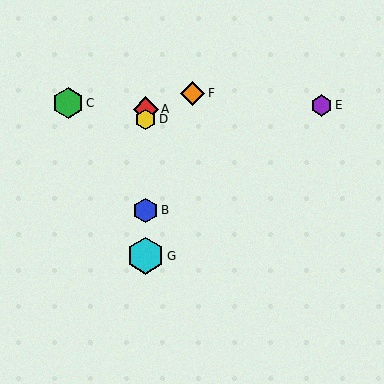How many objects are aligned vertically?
4 objects (A, B, D, G) are aligned vertically.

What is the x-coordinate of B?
Object B is at x≈146.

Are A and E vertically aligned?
No, A is at x≈145 and E is at x≈321.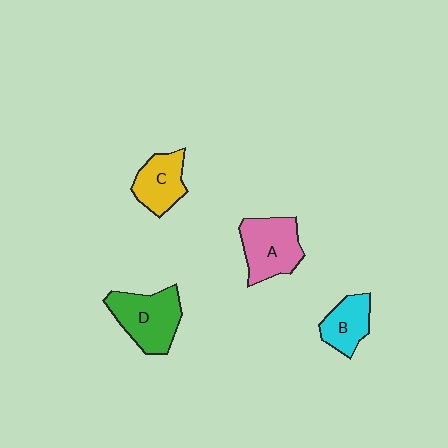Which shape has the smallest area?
Shape B (cyan).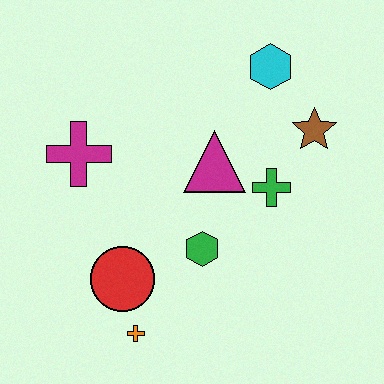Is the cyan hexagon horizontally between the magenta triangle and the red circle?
No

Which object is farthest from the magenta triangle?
The orange cross is farthest from the magenta triangle.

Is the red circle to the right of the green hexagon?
No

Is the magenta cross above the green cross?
Yes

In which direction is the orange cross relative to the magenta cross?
The orange cross is below the magenta cross.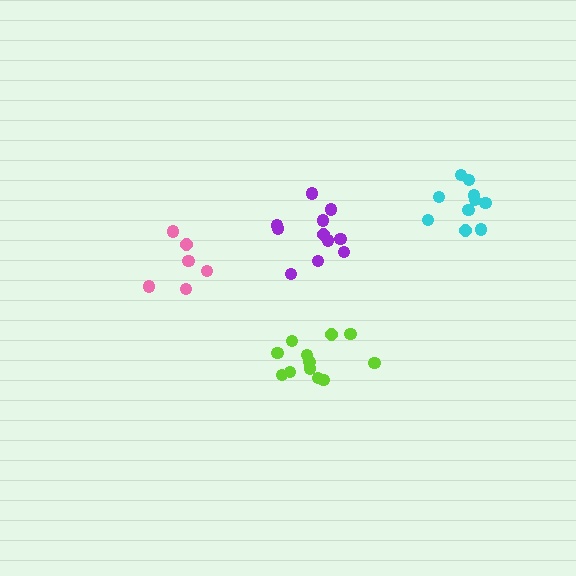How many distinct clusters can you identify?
There are 4 distinct clusters.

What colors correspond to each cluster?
The clusters are colored: lime, purple, cyan, pink.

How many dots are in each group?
Group 1: 12 dots, Group 2: 11 dots, Group 3: 10 dots, Group 4: 6 dots (39 total).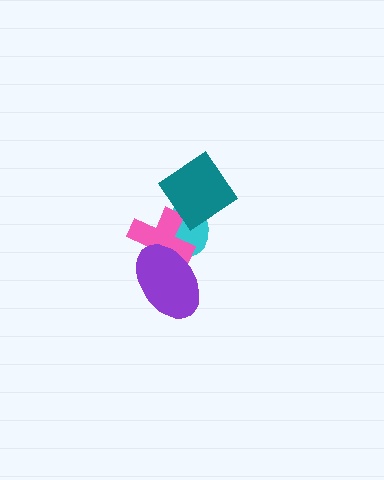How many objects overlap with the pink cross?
3 objects overlap with the pink cross.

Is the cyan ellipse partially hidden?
Yes, it is partially covered by another shape.